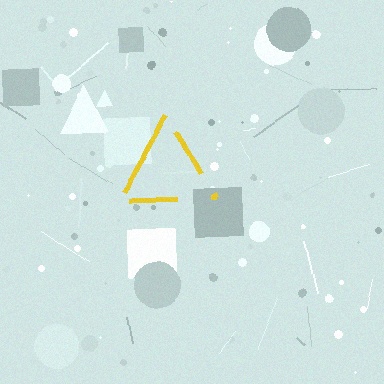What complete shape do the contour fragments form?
The contour fragments form a triangle.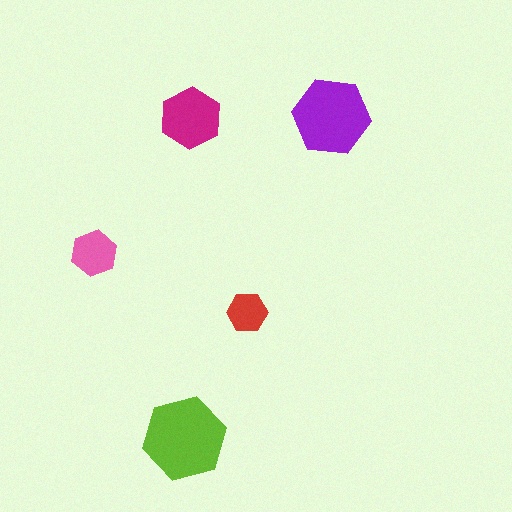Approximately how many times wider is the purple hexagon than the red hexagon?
About 2 times wider.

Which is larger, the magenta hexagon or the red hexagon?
The magenta one.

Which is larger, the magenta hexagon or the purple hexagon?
The purple one.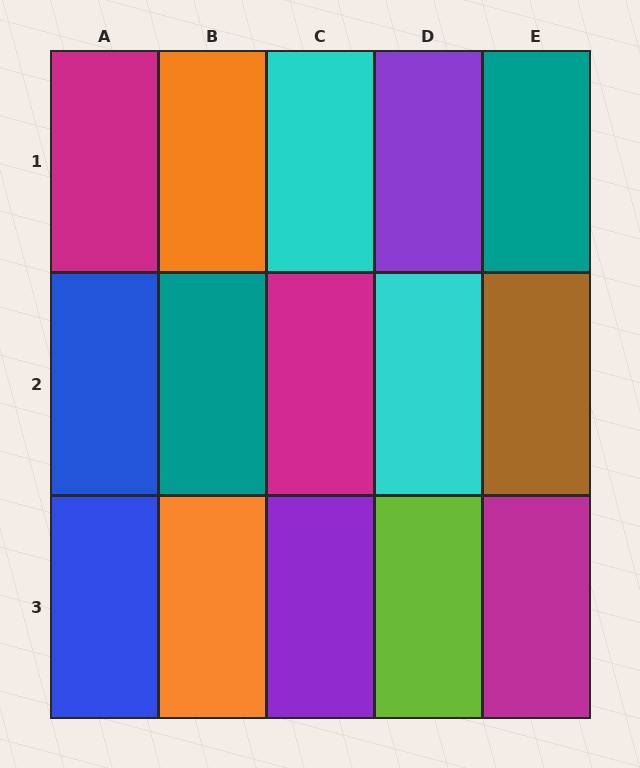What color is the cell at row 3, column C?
Purple.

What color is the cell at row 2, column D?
Cyan.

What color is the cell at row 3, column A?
Blue.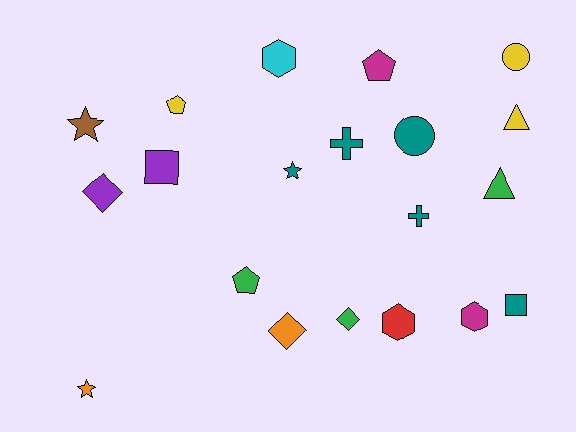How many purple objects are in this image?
There are 2 purple objects.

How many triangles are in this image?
There are 2 triangles.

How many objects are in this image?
There are 20 objects.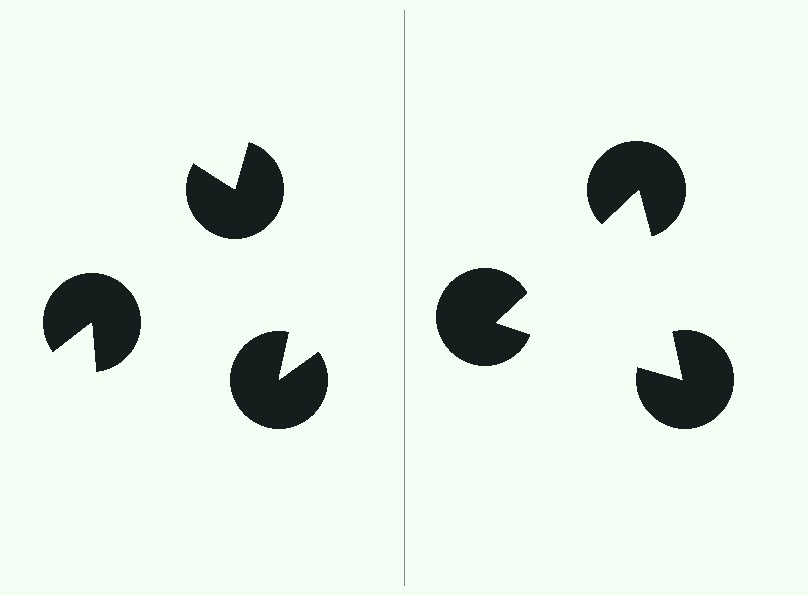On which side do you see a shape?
An illusory triangle appears on the right side. On the left side the wedge cuts are rotated, so no coherent shape forms.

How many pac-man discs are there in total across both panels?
6 — 3 on each side.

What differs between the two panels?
The pac-man discs are positioned identically on both sides; only the wedge orientations differ. On the right they align to a triangle; on the left they are misaligned.